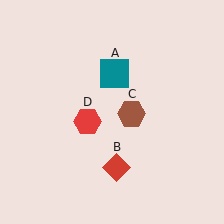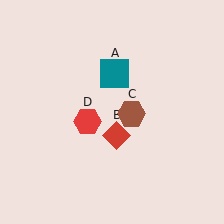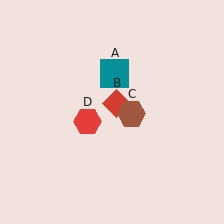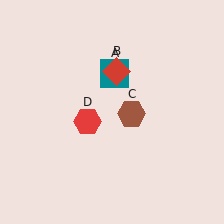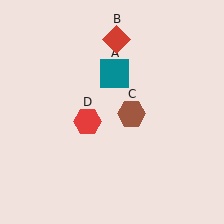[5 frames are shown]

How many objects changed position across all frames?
1 object changed position: red diamond (object B).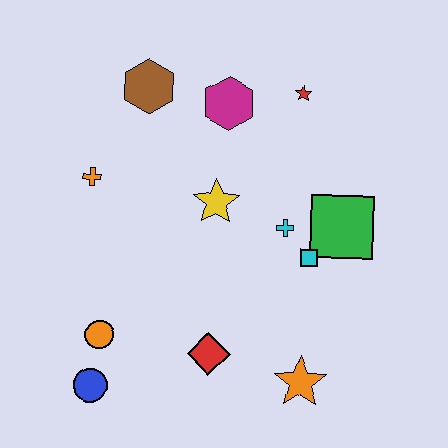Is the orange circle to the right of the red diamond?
No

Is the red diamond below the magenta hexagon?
Yes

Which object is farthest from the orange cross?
The orange star is farthest from the orange cross.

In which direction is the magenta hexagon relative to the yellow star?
The magenta hexagon is above the yellow star.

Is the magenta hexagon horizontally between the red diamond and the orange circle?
No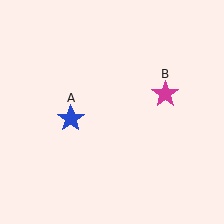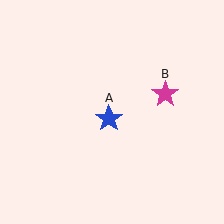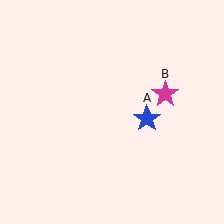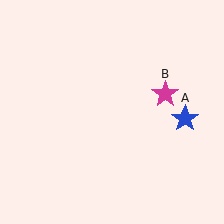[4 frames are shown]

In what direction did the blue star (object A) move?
The blue star (object A) moved right.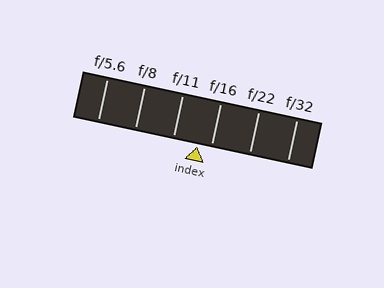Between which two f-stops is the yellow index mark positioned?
The index mark is between f/11 and f/16.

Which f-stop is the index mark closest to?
The index mark is closest to f/16.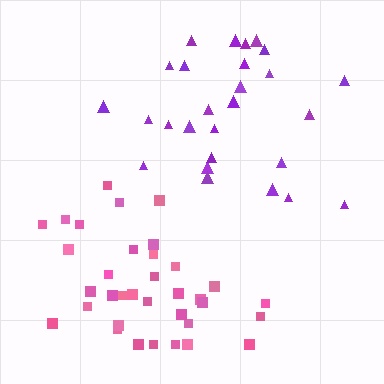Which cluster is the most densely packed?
Pink.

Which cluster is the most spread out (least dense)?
Purple.